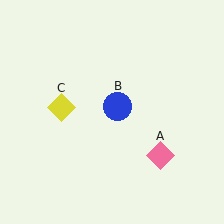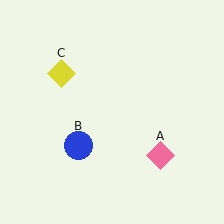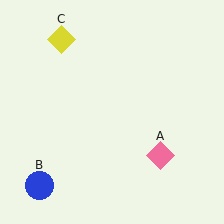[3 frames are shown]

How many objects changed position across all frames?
2 objects changed position: blue circle (object B), yellow diamond (object C).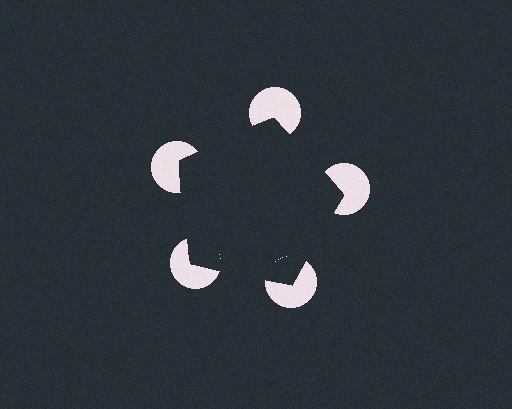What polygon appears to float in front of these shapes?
An illusory pentagon — its edges are inferred from the aligned wedge cuts in the pac-man discs, not physically drawn.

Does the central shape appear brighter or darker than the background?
It typically appears slightly darker than the background, even though no actual brightness change is drawn.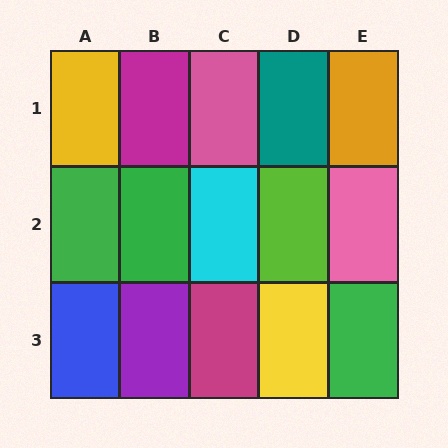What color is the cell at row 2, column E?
Pink.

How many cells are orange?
1 cell is orange.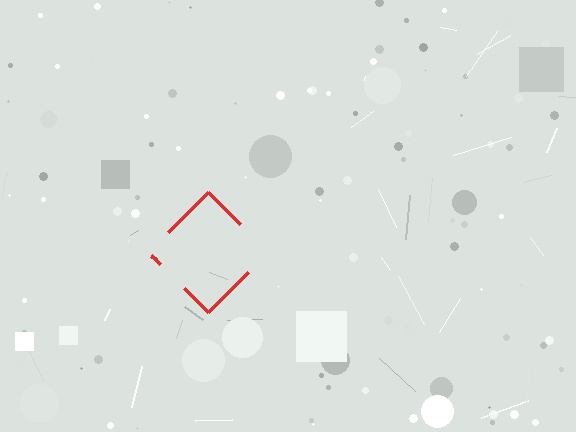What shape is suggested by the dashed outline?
The dashed outline suggests a diamond.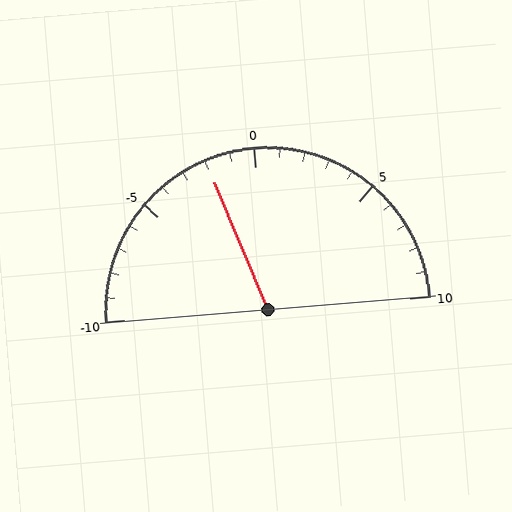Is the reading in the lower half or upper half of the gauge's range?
The reading is in the lower half of the range (-10 to 10).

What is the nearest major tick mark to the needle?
The nearest major tick mark is 0.